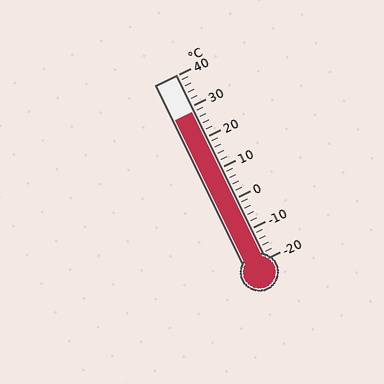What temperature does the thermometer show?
The thermometer shows approximately 28°C.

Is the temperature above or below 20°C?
The temperature is above 20°C.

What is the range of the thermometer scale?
The thermometer scale ranges from -20°C to 40°C.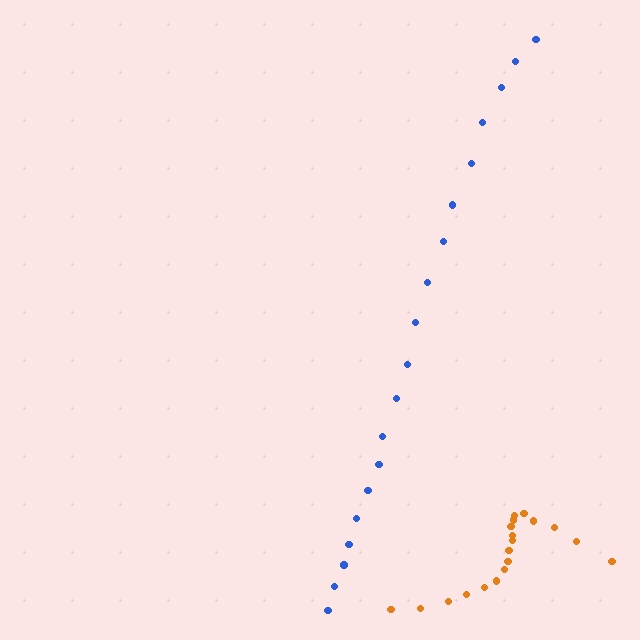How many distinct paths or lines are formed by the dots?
There are 2 distinct paths.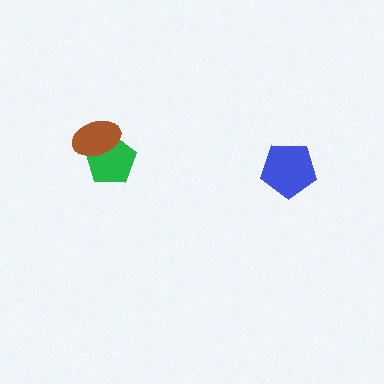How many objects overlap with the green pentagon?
1 object overlaps with the green pentagon.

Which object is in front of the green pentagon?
The brown ellipse is in front of the green pentagon.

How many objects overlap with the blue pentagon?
0 objects overlap with the blue pentagon.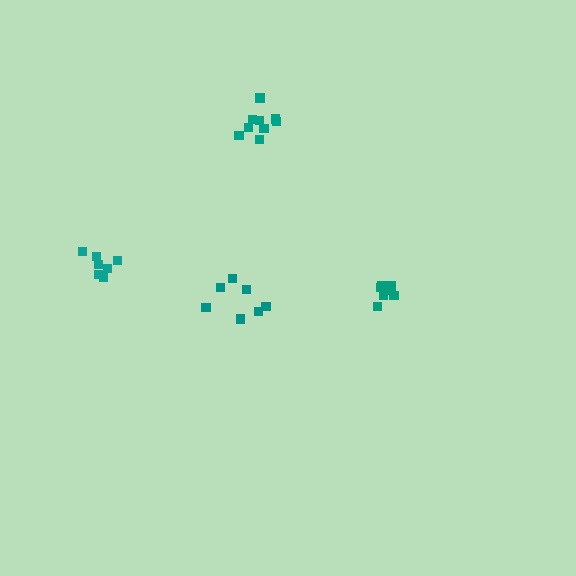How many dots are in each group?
Group 1: 9 dots, Group 2: 7 dots, Group 3: 8 dots, Group 4: 7 dots (31 total).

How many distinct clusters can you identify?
There are 4 distinct clusters.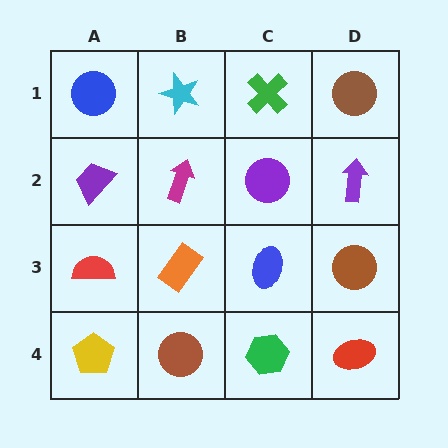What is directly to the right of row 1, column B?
A green cross.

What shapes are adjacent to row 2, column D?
A brown circle (row 1, column D), a brown circle (row 3, column D), a purple circle (row 2, column C).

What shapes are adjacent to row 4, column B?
An orange rectangle (row 3, column B), a yellow pentagon (row 4, column A), a green hexagon (row 4, column C).